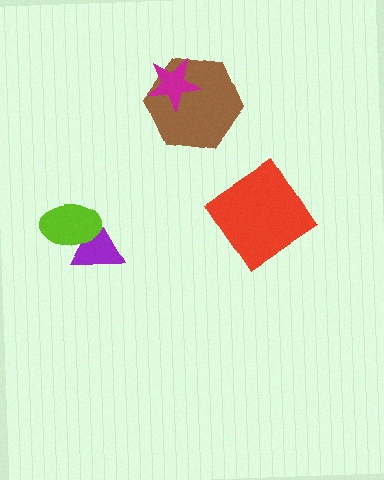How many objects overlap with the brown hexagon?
1 object overlaps with the brown hexagon.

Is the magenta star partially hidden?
No, no other shape covers it.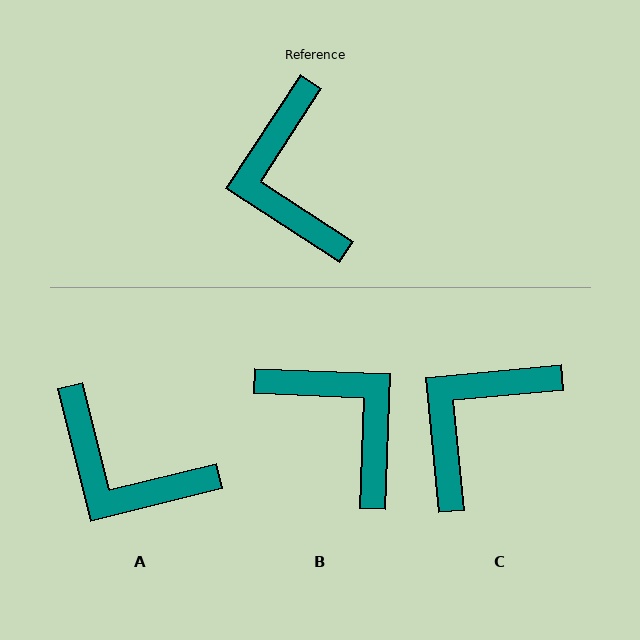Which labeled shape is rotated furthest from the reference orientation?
B, about 149 degrees away.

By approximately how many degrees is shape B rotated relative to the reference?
Approximately 149 degrees clockwise.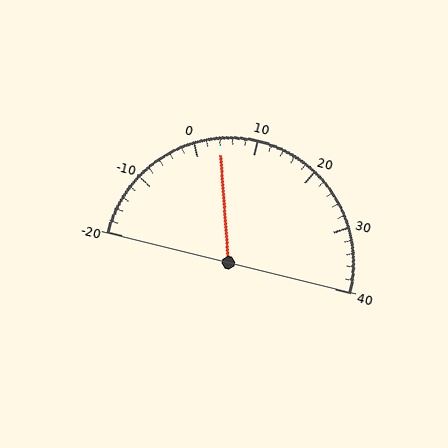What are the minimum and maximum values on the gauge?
The gauge ranges from -20 to 40.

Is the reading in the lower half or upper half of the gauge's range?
The reading is in the lower half of the range (-20 to 40).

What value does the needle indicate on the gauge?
The needle indicates approximately 4.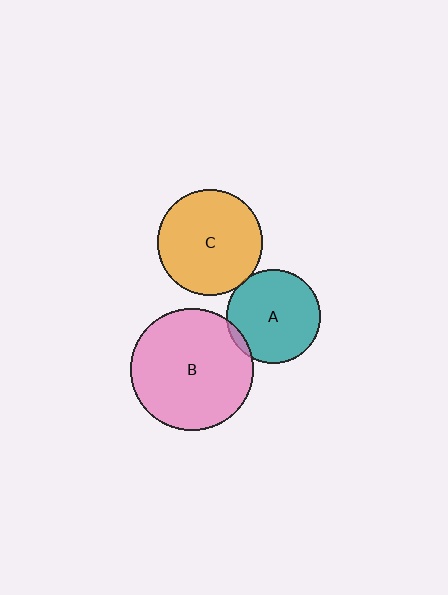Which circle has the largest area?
Circle B (pink).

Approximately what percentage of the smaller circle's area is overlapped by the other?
Approximately 5%.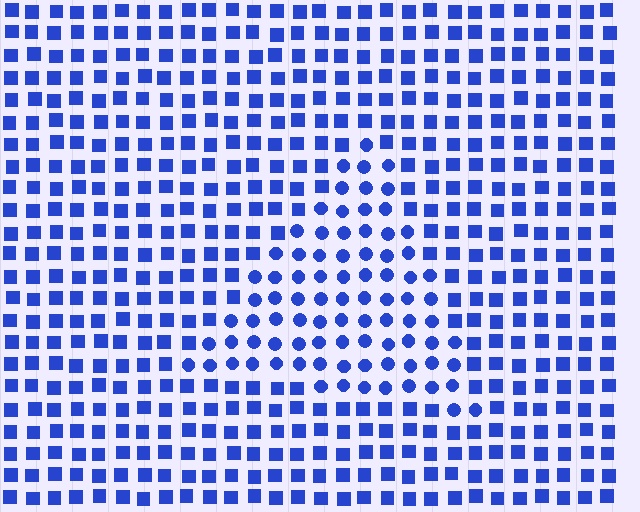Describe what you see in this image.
The image is filled with small blue elements arranged in a uniform grid. A triangle-shaped region contains circles, while the surrounding area contains squares. The boundary is defined purely by the change in element shape.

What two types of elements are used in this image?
The image uses circles inside the triangle region and squares outside it.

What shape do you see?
I see a triangle.